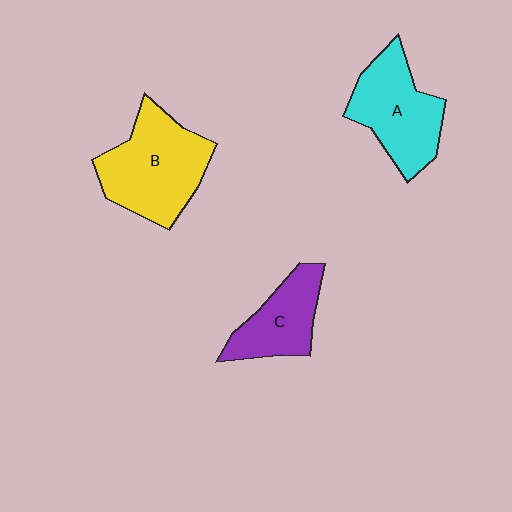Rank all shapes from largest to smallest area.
From largest to smallest: B (yellow), A (cyan), C (purple).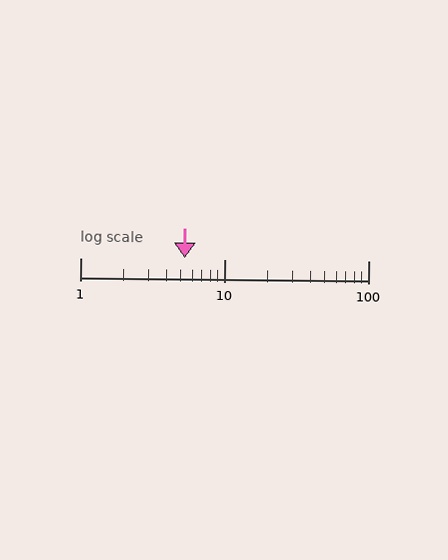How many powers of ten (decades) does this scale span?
The scale spans 2 decades, from 1 to 100.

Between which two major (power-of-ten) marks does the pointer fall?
The pointer is between 1 and 10.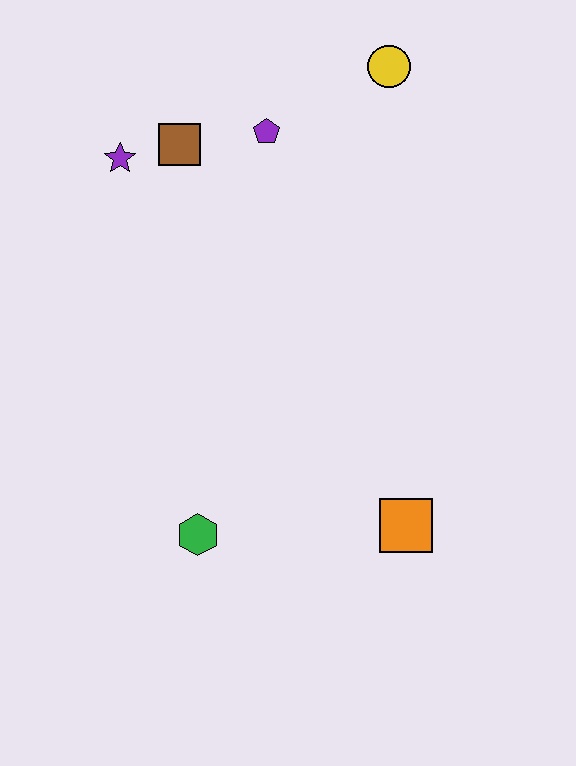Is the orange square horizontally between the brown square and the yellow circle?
No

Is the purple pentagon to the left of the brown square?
No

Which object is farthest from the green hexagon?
The yellow circle is farthest from the green hexagon.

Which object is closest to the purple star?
The brown square is closest to the purple star.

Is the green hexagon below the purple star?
Yes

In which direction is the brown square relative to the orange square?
The brown square is above the orange square.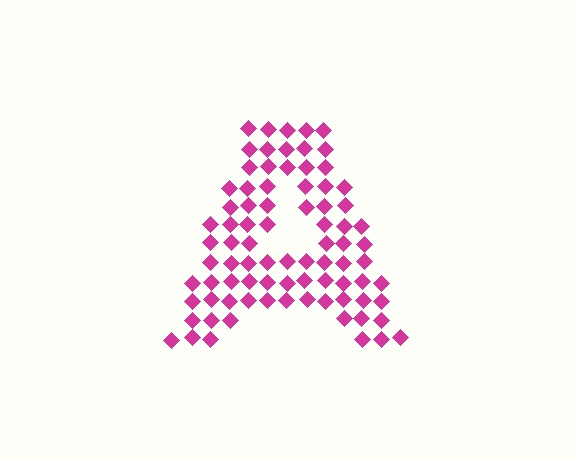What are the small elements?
The small elements are diamonds.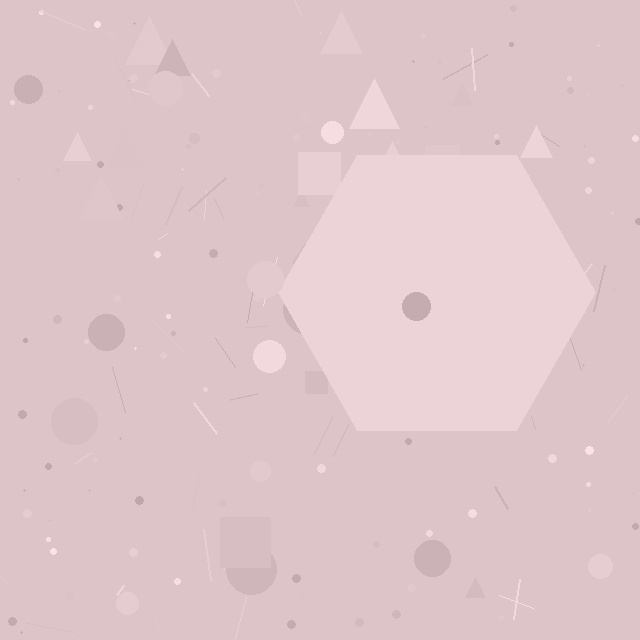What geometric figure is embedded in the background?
A hexagon is embedded in the background.